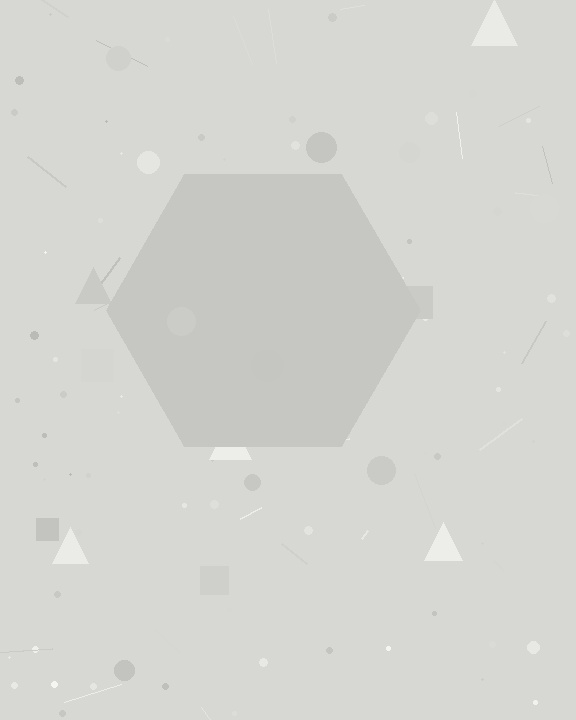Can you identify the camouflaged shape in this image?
The camouflaged shape is a hexagon.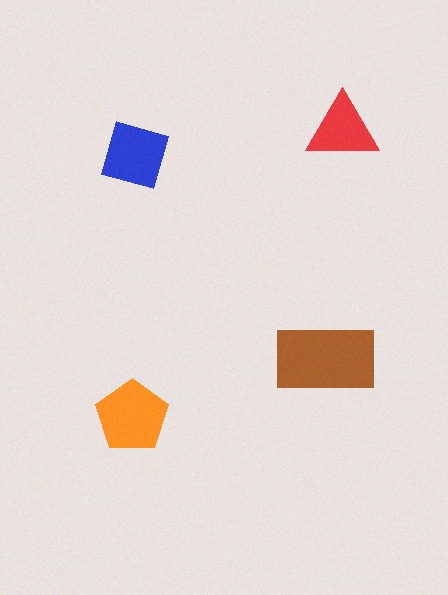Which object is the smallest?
The red triangle.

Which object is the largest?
The brown rectangle.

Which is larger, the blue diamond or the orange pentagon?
The orange pentagon.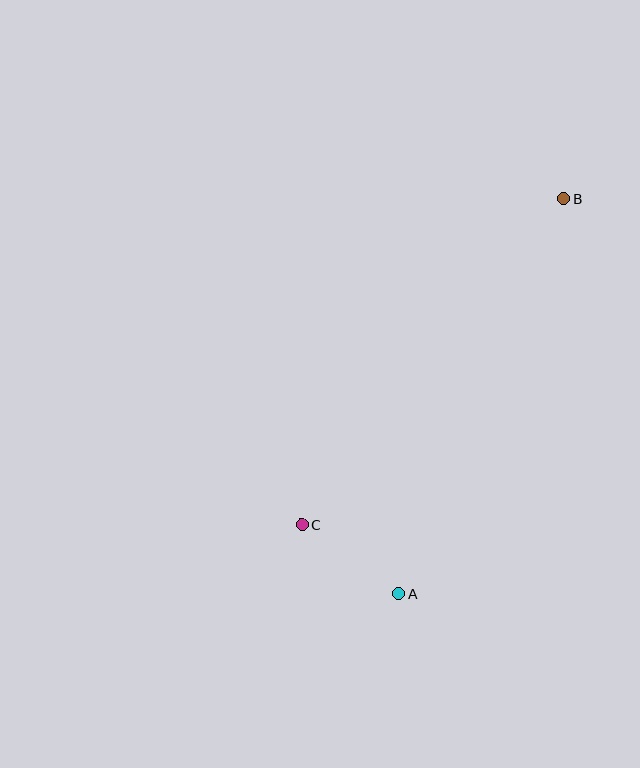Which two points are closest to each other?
Points A and C are closest to each other.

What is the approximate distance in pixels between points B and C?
The distance between B and C is approximately 418 pixels.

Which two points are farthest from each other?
Points A and B are farthest from each other.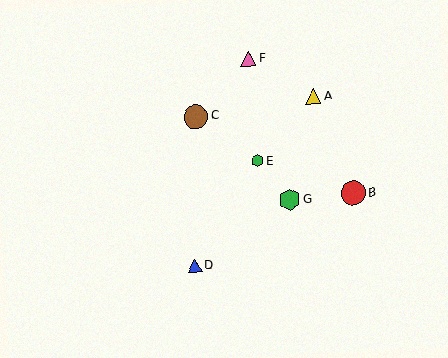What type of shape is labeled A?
Shape A is a yellow triangle.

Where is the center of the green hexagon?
The center of the green hexagon is at (257, 161).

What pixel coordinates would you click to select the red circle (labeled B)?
Click at (353, 193) to select the red circle B.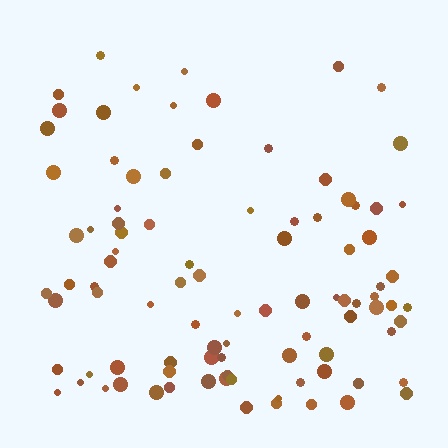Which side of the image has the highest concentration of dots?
The bottom.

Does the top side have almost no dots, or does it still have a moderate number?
Still a moderate number, just noticeably fewer than the bottom.